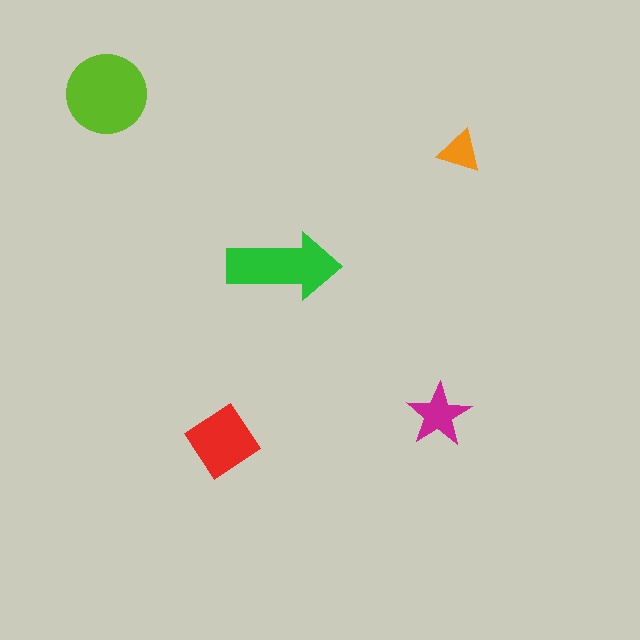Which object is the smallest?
The orange triangle.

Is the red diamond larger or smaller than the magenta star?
Larger.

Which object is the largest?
The lime circle.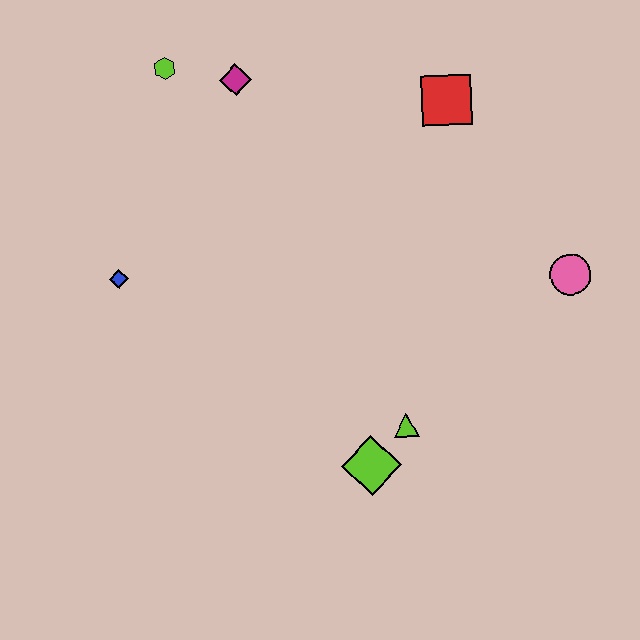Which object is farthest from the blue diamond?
The pink circle is farthest from the blue diamond.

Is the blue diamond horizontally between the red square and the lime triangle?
No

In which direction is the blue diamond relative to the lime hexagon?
The blue diamond is below the lime hexagon.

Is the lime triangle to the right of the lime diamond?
Yes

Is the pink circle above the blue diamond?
No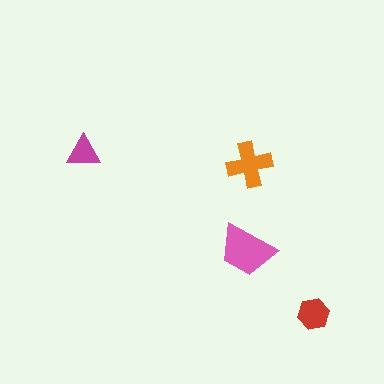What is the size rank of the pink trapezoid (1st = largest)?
1st.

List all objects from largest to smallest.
The pink trapezoid, the orange cross, the red hexagon, the magenta triangle.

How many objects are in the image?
There are 4 objects in the image.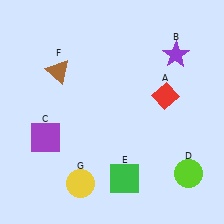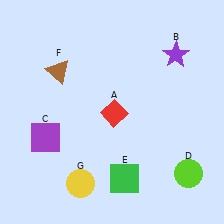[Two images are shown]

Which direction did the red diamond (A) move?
The red diamond (A) moved left.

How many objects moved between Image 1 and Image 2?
1 object moved between the two images.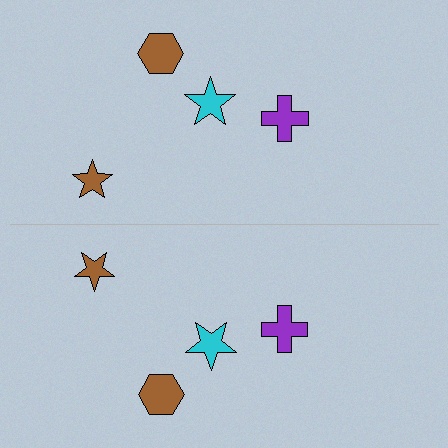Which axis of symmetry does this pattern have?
The pattern has a horizontal axis of symmetry running through the center of the image.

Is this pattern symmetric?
Yes, this pattern has bilateral (reflection) symmetry.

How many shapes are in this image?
There are 8 shapes in this image.